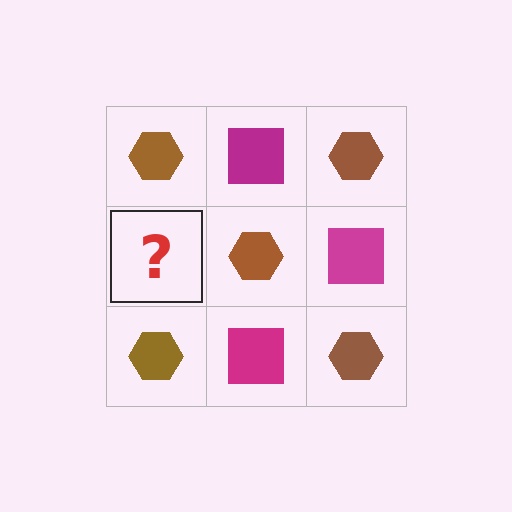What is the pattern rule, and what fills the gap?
The rule is that it alternates brown hexagon and magenta square in a checkerboard pattern. The gap should be filled with a magenta square.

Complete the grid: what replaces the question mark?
The question mark should be replaced with a magenta square.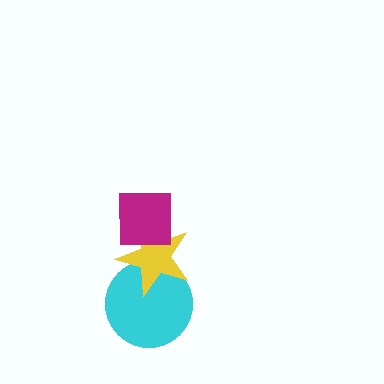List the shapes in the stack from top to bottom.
From top to bottom: the magenta square, the yellow star, the cyan circle.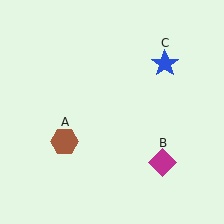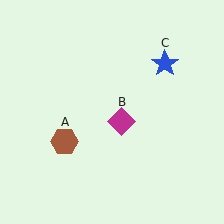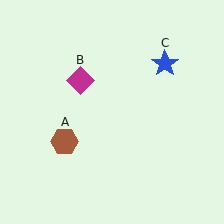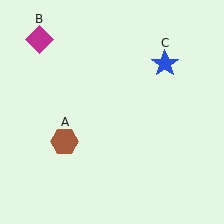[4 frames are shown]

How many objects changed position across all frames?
1 object changed position: magenta diamond (object B).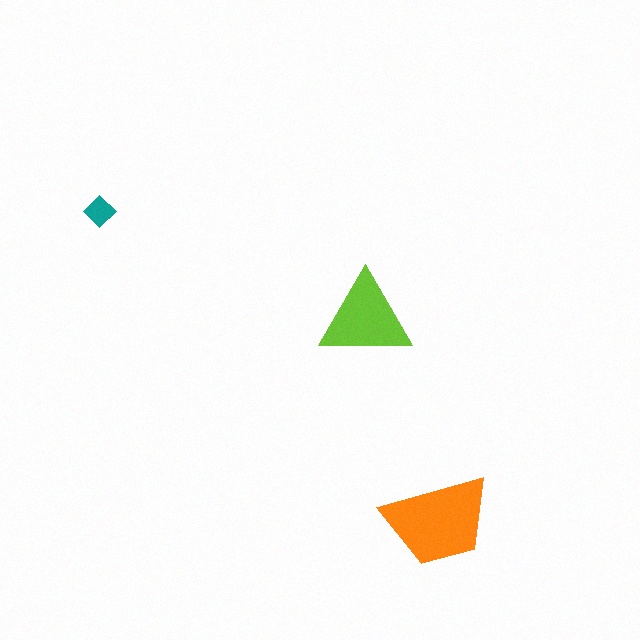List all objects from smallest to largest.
The teal diamond, the lime triangle, the orange trapezoid.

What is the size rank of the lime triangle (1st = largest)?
2nd.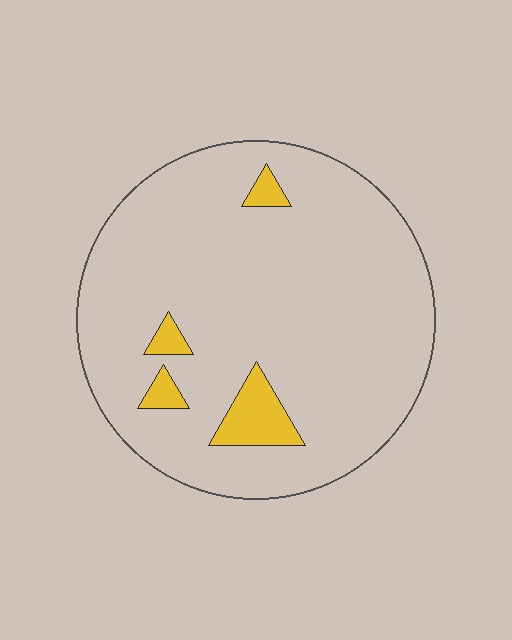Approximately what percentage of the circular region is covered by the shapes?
Approximately 10%.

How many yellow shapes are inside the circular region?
4.